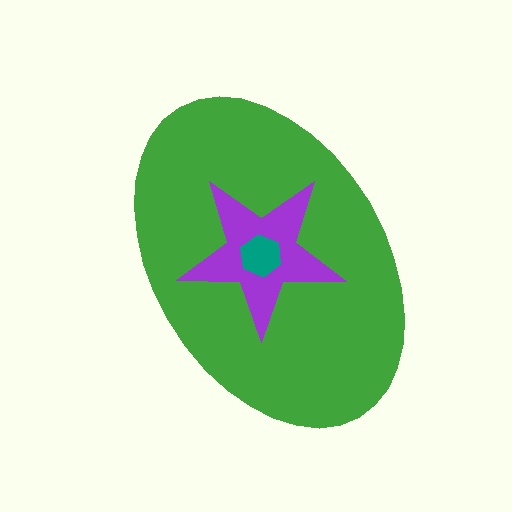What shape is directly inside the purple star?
The teal hexagon.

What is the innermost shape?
The teal hexagon.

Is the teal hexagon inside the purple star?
Yes.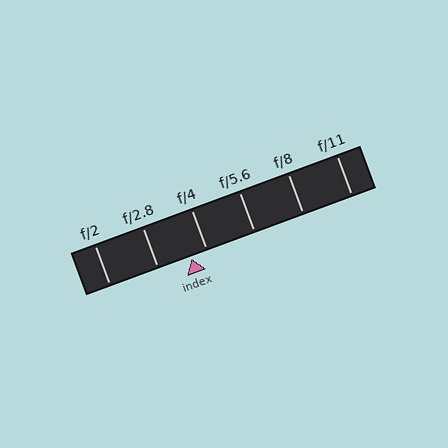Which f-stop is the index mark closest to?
The index mark is closest to f/4.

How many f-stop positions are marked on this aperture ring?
There are 6 f-stop positions marked.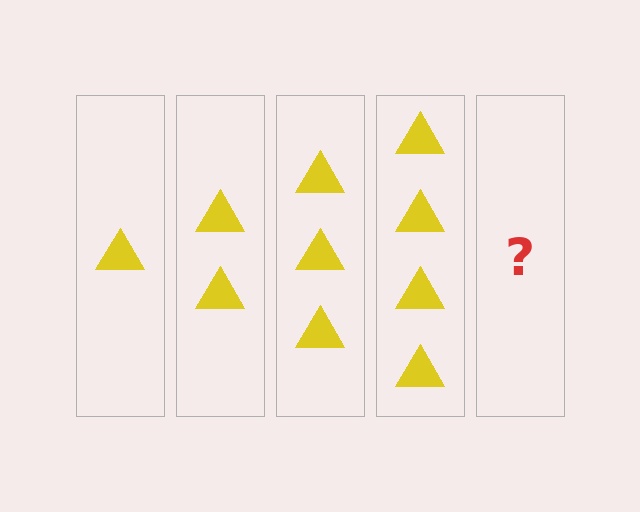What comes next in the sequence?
The next element should be 5 triangles.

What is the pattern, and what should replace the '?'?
The pattern is that each step adds one more triangle. The '?' should be 5 triangles.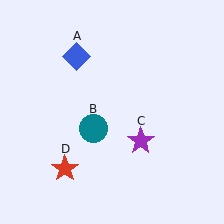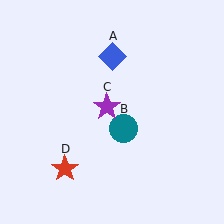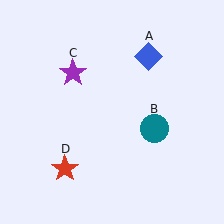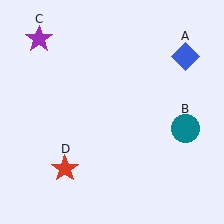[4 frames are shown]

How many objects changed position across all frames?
3 objects changed position: blue diamond (object A), teal circle (object B), purple star (object C).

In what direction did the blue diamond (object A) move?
The blue diamond (object A) moved right.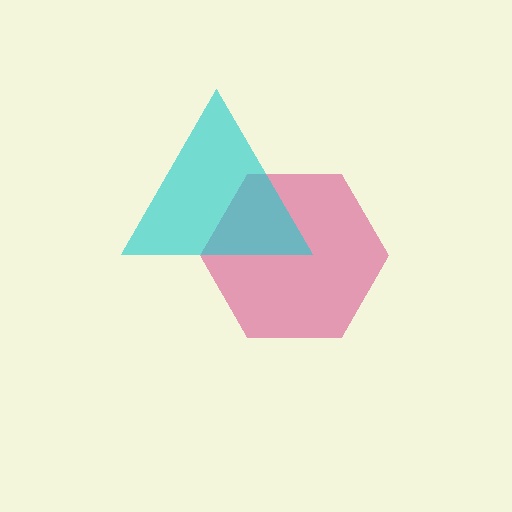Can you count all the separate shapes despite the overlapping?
Yes, there are 2 separate shapes.